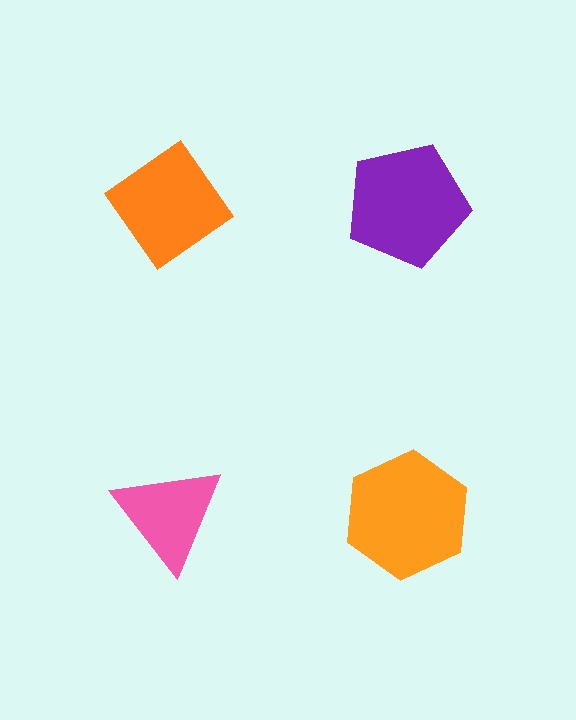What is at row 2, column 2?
An orange hexagon.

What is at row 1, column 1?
An orange diamond.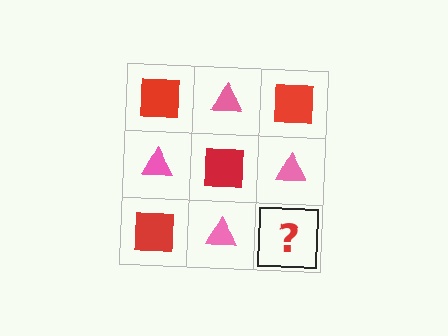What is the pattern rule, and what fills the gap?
The rule is that it alternates red square and pink triangle in a checkerboard pattern. The gap should be filled with a red square.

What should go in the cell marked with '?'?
The missing cell should contain a red square.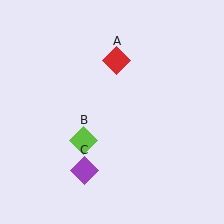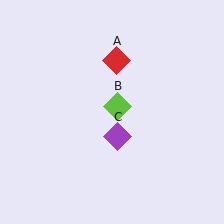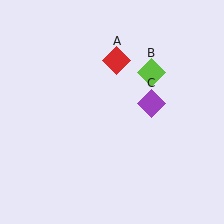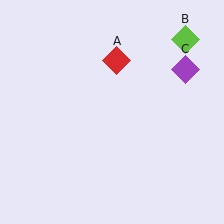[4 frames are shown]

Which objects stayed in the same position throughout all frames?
Red diamond (object A) remained stationary.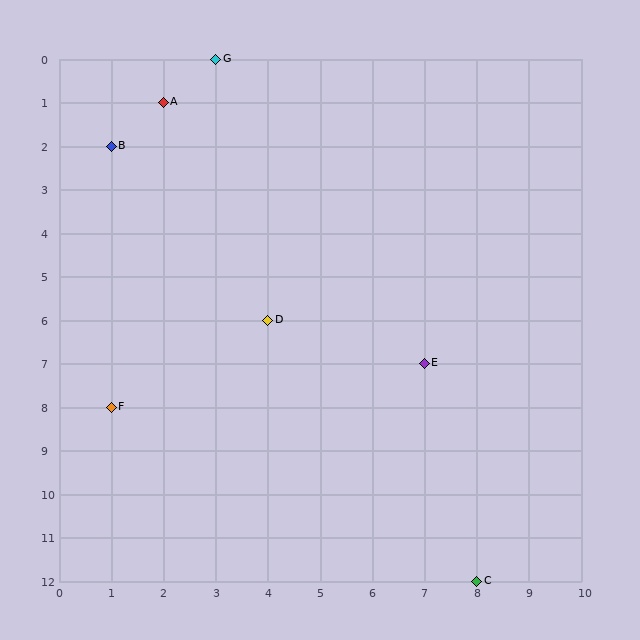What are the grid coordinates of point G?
Point G is at grid coordinates (3, 0).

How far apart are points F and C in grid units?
Points F and C are 7 columns and 4 rows apart (about 8.1 grid units diagonally).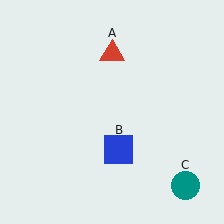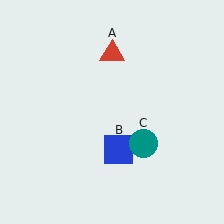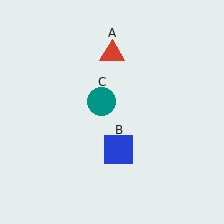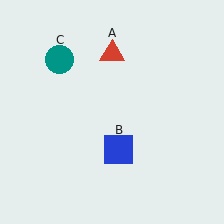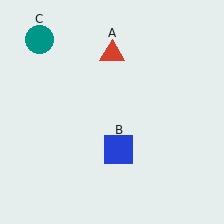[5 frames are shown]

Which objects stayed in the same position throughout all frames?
Red triangle (object A) and blue square (object B) remained stationary.